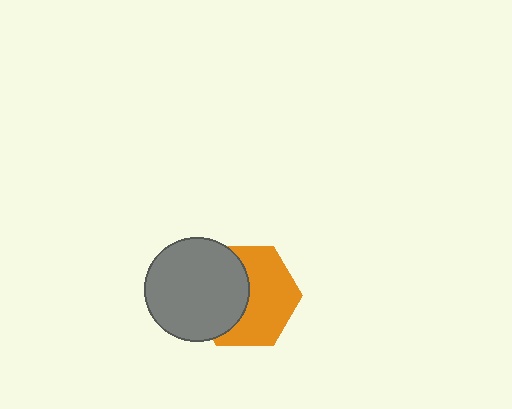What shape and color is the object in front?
The object in front is a gray circle.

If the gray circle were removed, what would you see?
You would see the complete orange hexagon.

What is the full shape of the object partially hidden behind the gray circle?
The partially hidden object is an orange hexagon.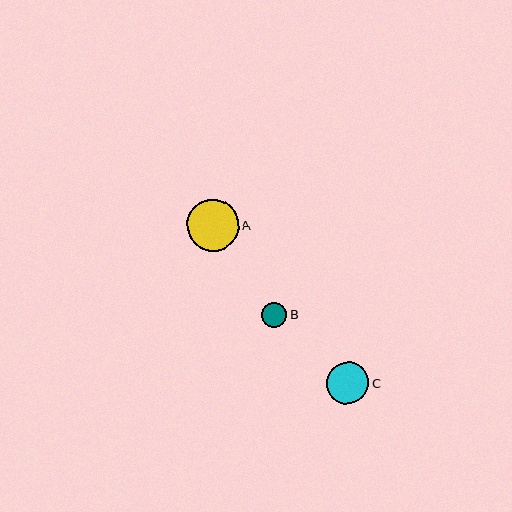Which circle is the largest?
Circle A is the largest with a size of approximately 52 pixels.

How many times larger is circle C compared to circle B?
Circle C is approximately 1.7 times the size of circle B.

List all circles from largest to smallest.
From largest to smallest: A, C, B.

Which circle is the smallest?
Circle B is the smallest with a size of approximately 25 pixels.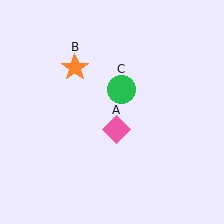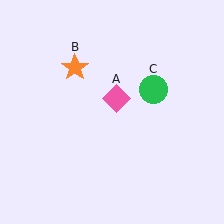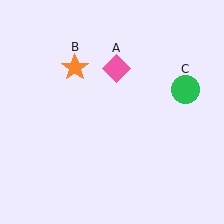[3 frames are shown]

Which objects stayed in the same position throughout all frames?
Orange star (object B) remained stationary.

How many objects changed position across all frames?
2 objects changed position: pink diamond (object A), green circle (object C).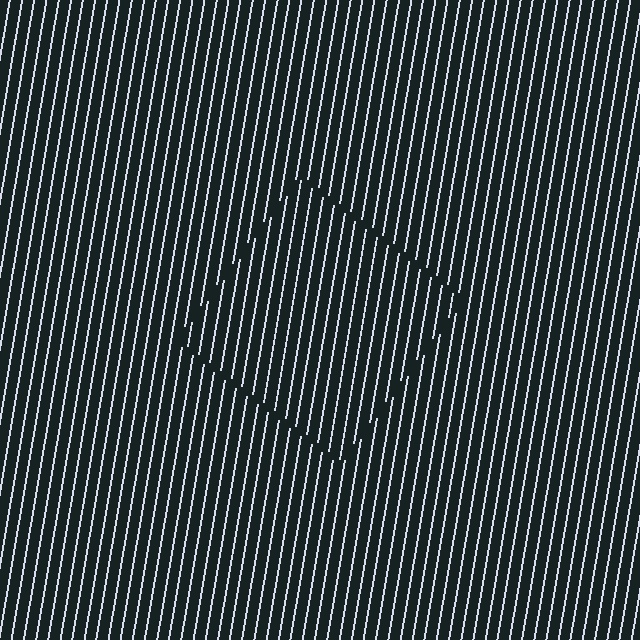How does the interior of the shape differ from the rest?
The interior of the shape contains the same grating, shifted by half a period — the contour is defined by the phase discontinuity where line-ends from the inner and outer gratings abut.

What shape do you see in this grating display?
An illusory square. The interior of the shape contains the same grating, shifted by half a period — the contour is defined by the phase discontinuity where line-ends from the inner and outer gratings abut.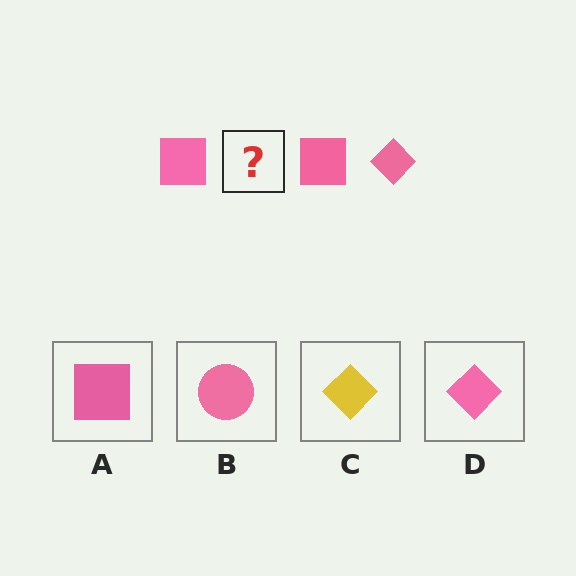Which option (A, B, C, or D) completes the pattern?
D.